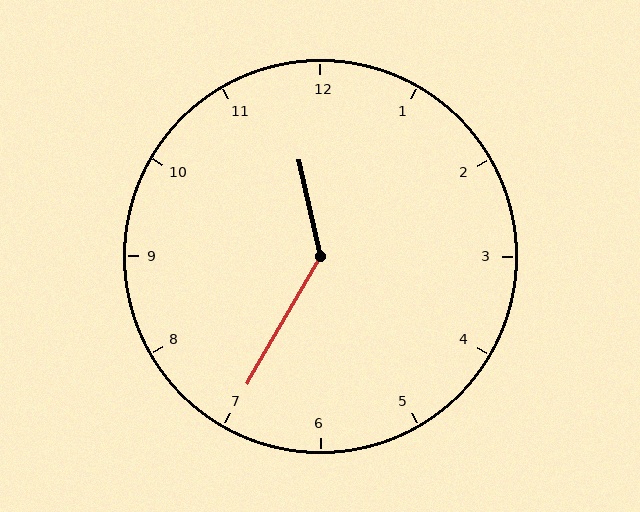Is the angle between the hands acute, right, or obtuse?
It is obtuse.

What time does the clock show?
11:35.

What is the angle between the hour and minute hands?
Approximately 138 degrees.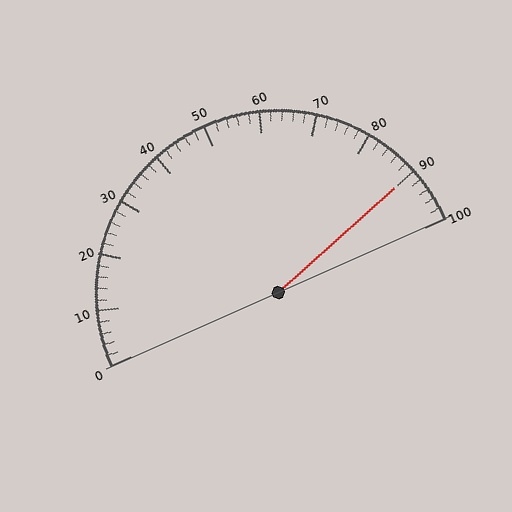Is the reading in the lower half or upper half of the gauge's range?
The reading is in the upper half of the range (0 to 100).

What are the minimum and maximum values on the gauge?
The gauge ranges from 0 to 100.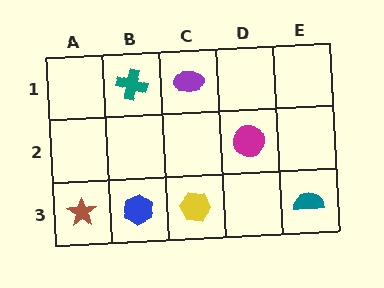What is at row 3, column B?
A blue hexagon.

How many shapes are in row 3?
4 shapes.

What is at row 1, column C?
A purple ellipse.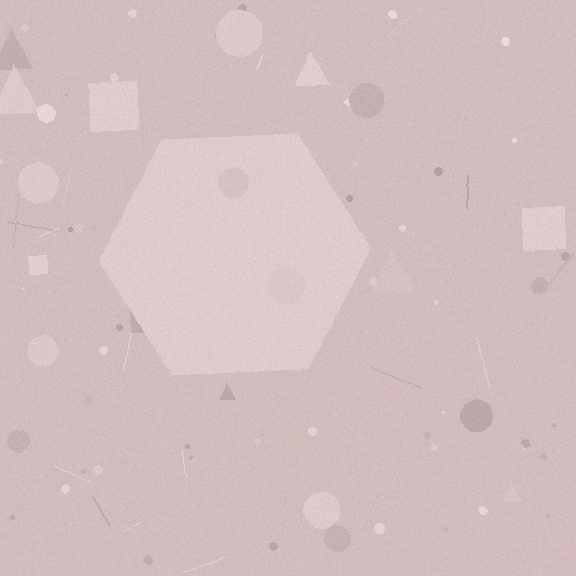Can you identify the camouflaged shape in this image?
The camouflaged shape is a hexagon.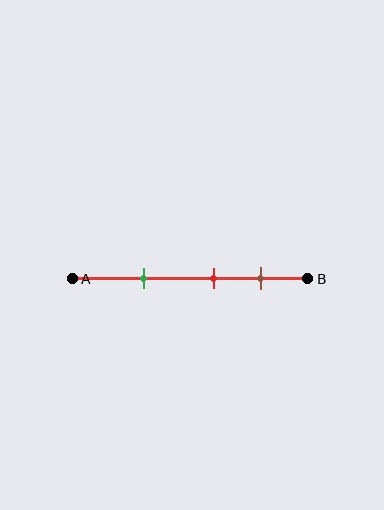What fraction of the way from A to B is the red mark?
The red mark is approximately 60% (0.6) of the way from A to B.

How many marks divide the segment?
There are 3 marks dividing the segment.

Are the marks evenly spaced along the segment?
Yes, the marks are approximately evenly spaced.